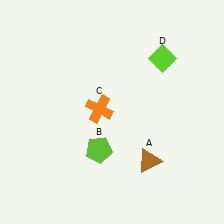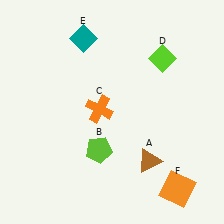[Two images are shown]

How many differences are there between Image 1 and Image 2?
There are 2 differences between the two images.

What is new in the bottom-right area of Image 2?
An orange square (F) was added in the bottom-right area of Image 2.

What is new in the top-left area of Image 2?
A teal diamond (E) was added in the top-left area of Image 2.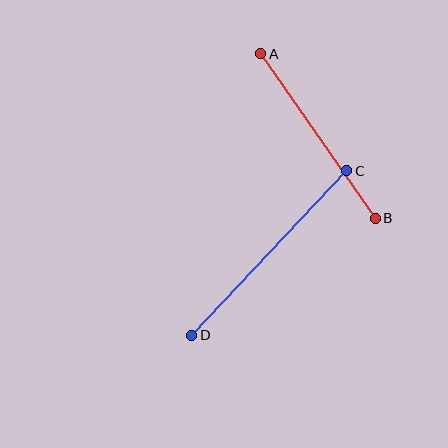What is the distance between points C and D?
The distance is approximately 226 pixels.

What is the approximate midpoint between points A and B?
The midpoint is at approximately (318, 136) pixels.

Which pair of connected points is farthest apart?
Points C and D are farthest apart.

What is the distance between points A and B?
The distance is approximately 200 pixels.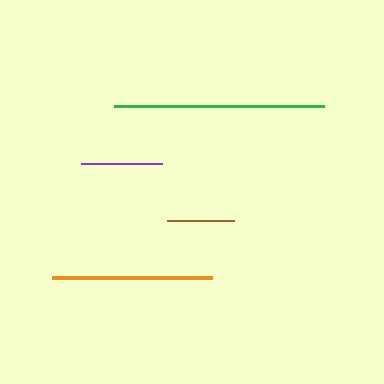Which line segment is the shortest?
The brown line is the shortest at approximately 67 pixels.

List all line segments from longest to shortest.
From longest to shortest: green, orange, purple, brown.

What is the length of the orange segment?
The orange segment is approximately 161 pixels long.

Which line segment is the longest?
The green line is the longest at approximately 210 pixels.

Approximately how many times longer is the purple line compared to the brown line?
The purple line is approximately 1.2 times the length of the brown line.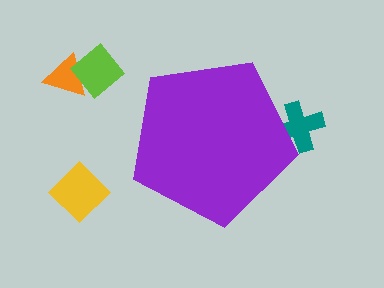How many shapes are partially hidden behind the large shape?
1 shape is partially hidden.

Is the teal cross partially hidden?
Yes, the teal cross is partially hidden behind the purple pentagon.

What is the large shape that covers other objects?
A purple pentagon.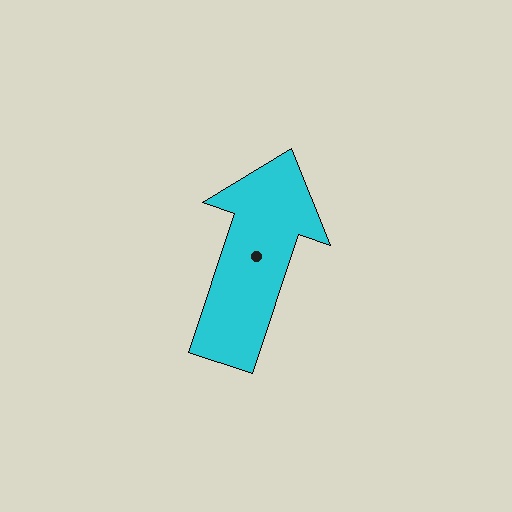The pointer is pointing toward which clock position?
Roughly 1 o'clock.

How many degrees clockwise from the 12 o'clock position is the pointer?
Approximately 18 degrees.